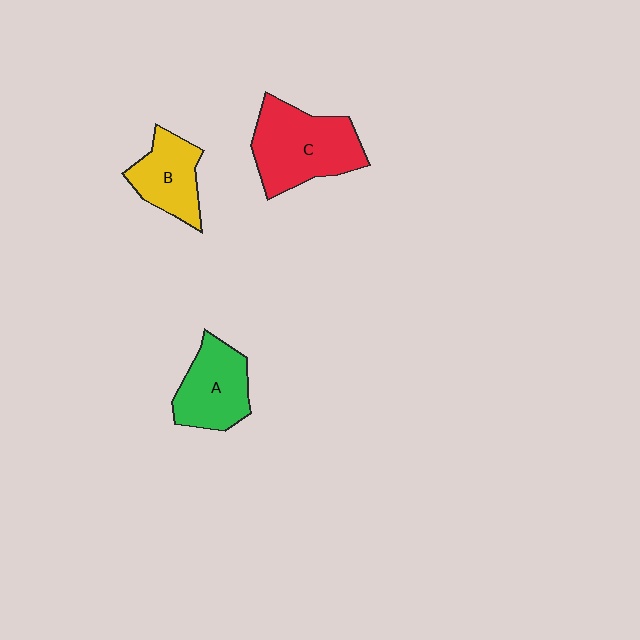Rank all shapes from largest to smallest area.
From largest to smallest: C (red), A (green), B (yellow).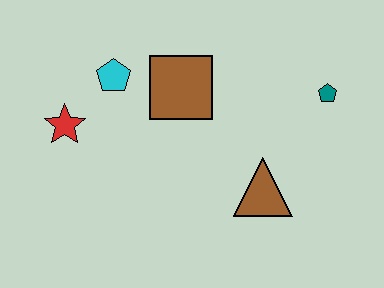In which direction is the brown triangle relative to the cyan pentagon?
The brown triangle is to the right of the cyan pentagon.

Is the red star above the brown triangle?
Yes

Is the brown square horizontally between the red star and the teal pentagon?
Yes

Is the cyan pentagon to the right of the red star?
Yes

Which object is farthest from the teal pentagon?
The red star is farthest from the teal pentagon.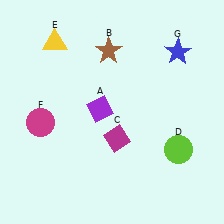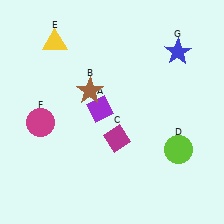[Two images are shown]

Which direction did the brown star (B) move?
The brown star (B) moved down.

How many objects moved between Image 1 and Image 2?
1 object moved between the two images.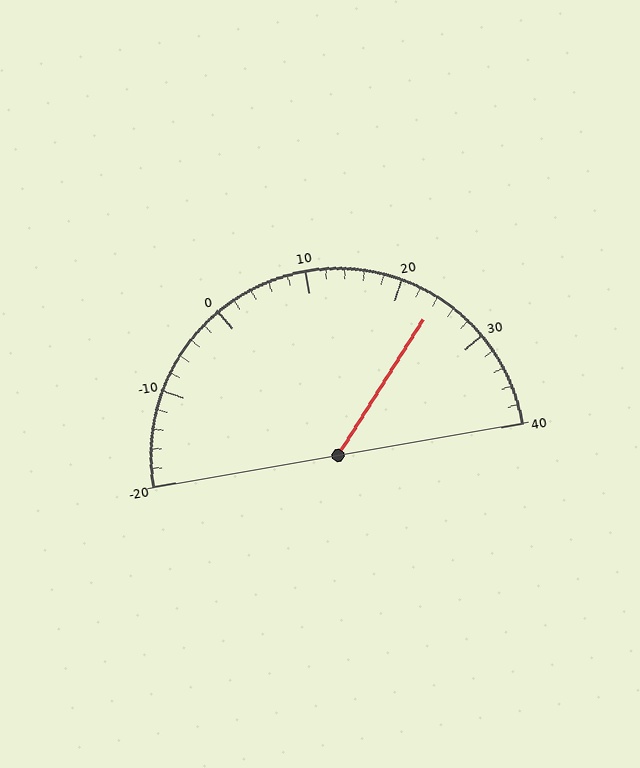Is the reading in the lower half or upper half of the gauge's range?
The reading is in the upper half of the range (-20 to 40).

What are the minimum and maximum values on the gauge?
The gauge ranges from -20 to 40.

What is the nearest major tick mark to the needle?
The nearest major tick mark is 20.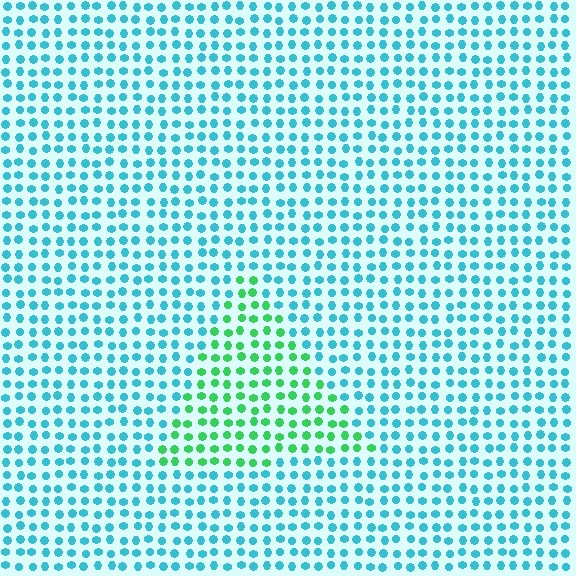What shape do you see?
I see a triangle.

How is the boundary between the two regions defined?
The boundary is defined purely by a slight shift in hue (about 52 degrees). Spacing, size, and orientation are identical on both sides.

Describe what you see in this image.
The image is filled with small cyan elements in a uniform arrangement. A triangle-shaped region is visible where the elements are tinted to a slightly different hue, forming a subtle color boundary.